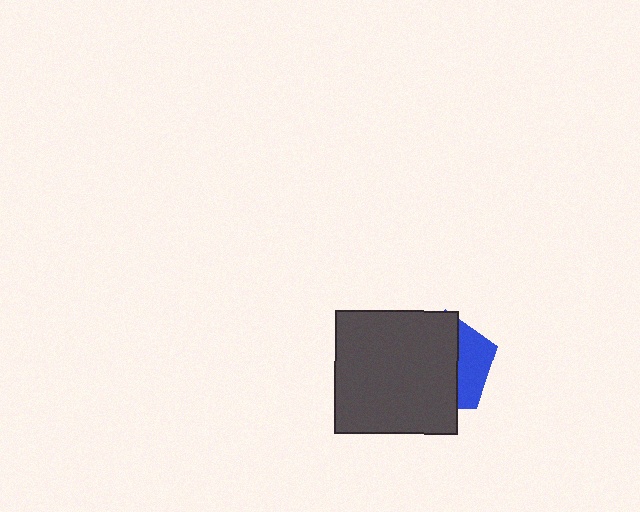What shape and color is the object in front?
The object in front is a dark gray square.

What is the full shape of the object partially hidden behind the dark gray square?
The partially hidden object is a blue pentagon.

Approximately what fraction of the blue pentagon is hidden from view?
Roughly 68% of the blue pentagon is hidden behind the dark gray square.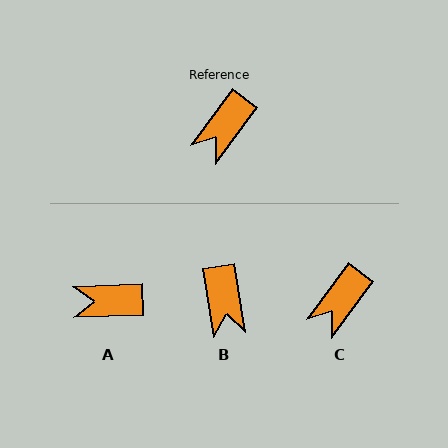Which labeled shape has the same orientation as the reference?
C.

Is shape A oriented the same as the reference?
No, it is off by about 51 degrees.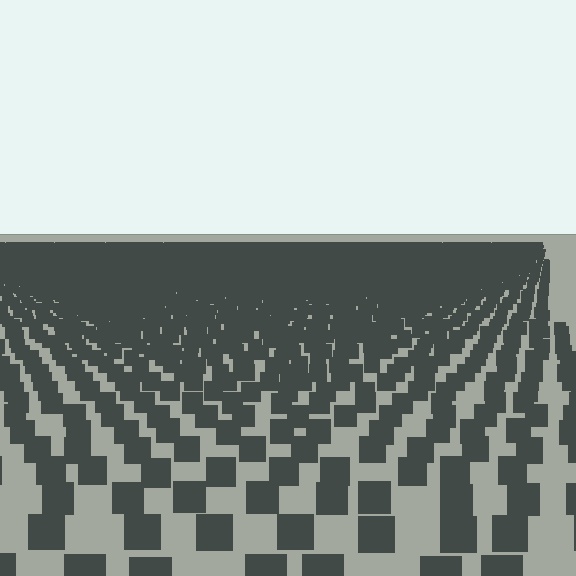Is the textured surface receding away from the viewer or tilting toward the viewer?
The surface is receding away from the viewer. Texture elements get smaller and denser toward the top.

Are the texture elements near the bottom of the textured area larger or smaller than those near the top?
Larger. Near the bottom, elements are closer to the viewer and appear at a bigger on-screen size.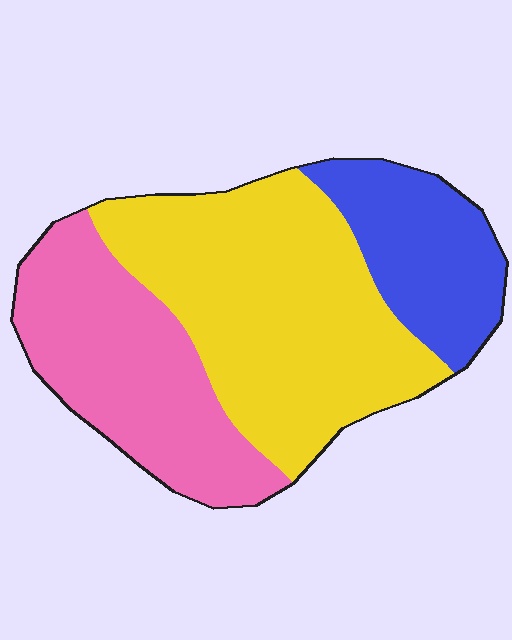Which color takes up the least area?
Blue, at roughly 20%.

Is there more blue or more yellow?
Yellow.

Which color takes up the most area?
Yellow, at roughly 50%.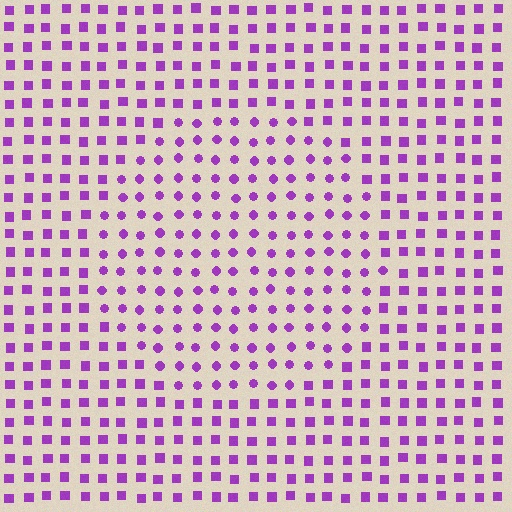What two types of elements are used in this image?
The image uses circles inside the circle region and squares outside it.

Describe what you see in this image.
The image is filled with small purple elements arranged in a uniform grid. A circle-shaped region contains circles, while the surrounding area contains squares. The boundary is defined purely by the change in element shape.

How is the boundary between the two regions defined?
The boundary is defined by a change in element shape: circles inside vs. squares outside. All elements share the same color and spacing.